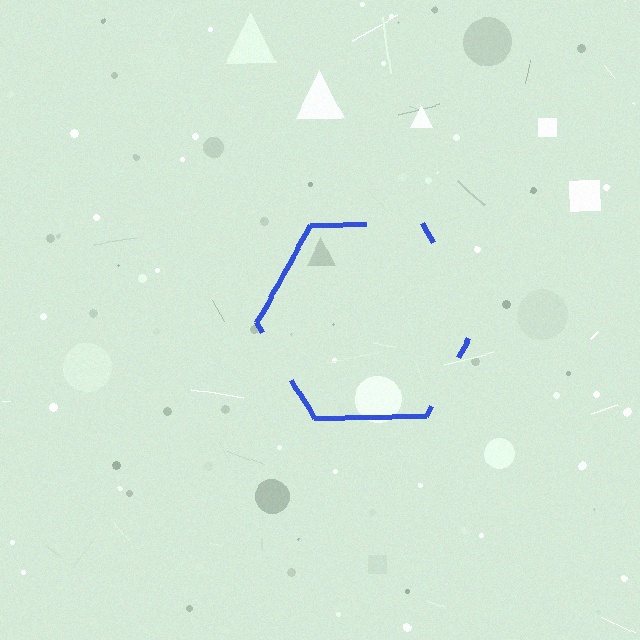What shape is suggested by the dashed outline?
The dashed outline suggests a hexagon.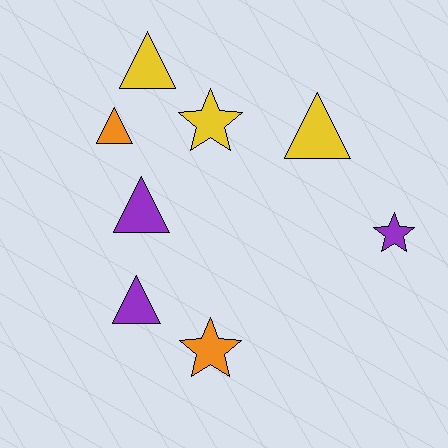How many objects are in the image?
There are 8 objects.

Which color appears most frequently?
Yellow, with 3 objects.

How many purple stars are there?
There is 1 purple star.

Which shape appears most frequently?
Triangle, with 5 objects.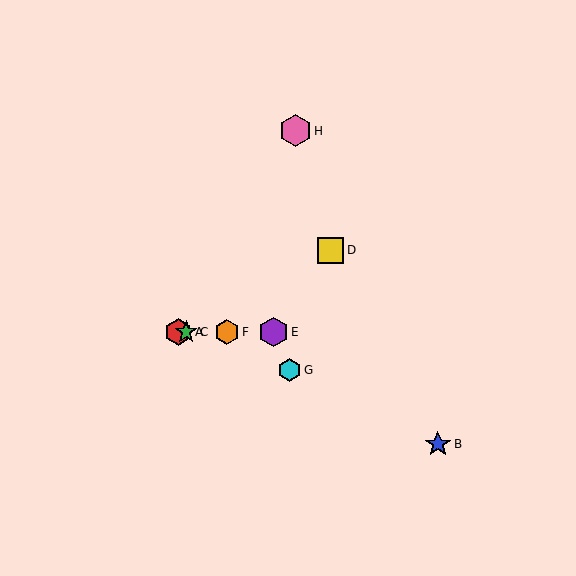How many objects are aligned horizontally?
4 objects (A, C, E, F) are aligned horizontally.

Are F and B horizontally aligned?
No, F is at y≈332 and B is at y≈444.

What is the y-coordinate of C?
Object C is at y≈332.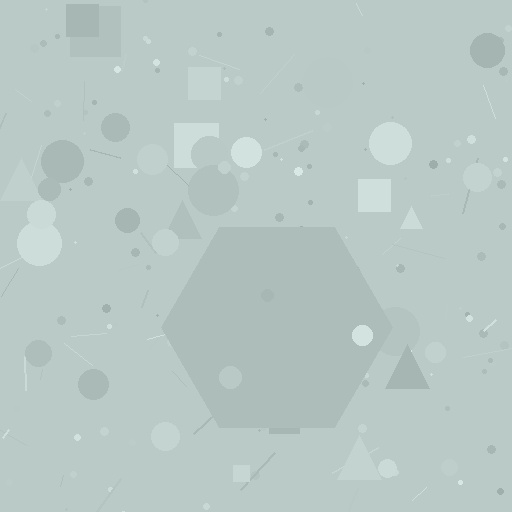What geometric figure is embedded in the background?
A hexagon is embedded in the background.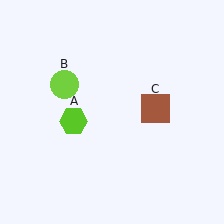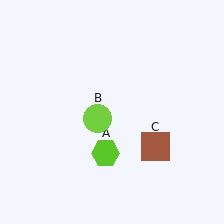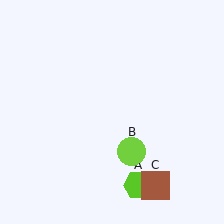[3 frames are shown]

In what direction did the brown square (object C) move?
The brown square (object C) moved down.